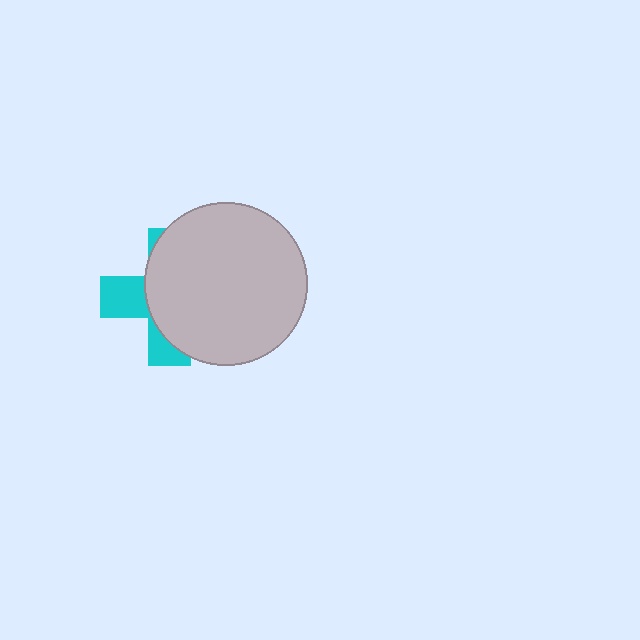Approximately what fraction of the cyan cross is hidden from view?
Roughly 67% of the cyan cross is hidden behind the light gray circle.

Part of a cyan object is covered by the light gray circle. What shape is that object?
It is a cross.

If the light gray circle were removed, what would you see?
You would see the complete cyan cross.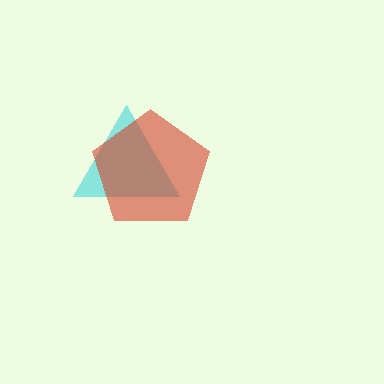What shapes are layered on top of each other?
The layered shapes are: a cyan triangle, a red pentagon.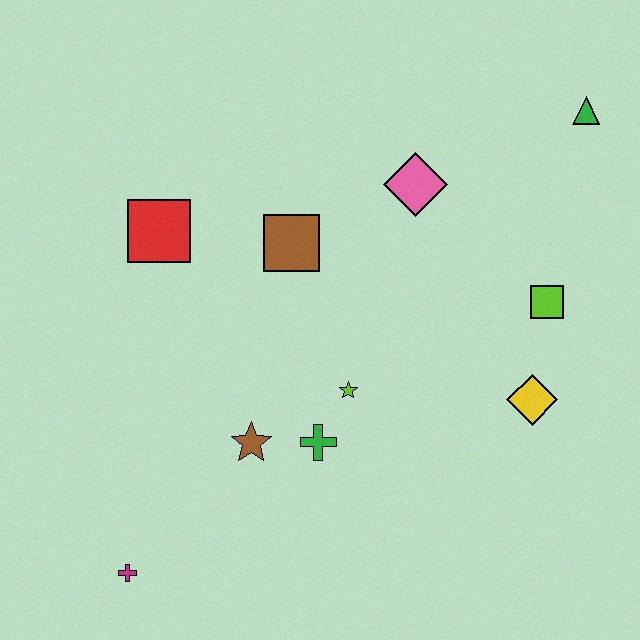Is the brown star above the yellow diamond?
No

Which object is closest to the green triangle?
The pink diamond is closest to the green triangle.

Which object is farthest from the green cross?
The green triangle is farthest from the green cross.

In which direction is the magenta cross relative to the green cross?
The magenta cross is to the left of the green cross.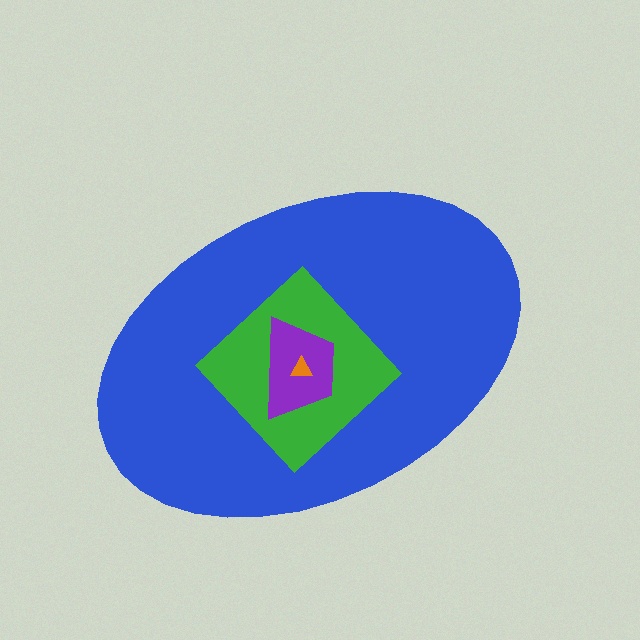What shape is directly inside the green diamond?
The purple trapezoid.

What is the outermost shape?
The blue ellipse.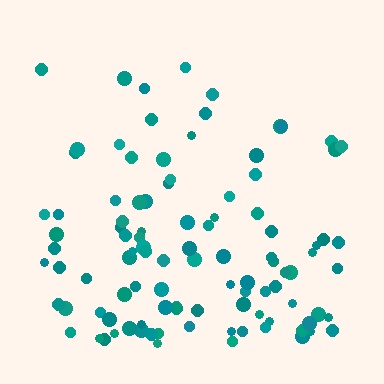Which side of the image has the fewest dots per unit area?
The top.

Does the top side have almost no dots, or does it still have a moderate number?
Still a moderate number, just noticeably fewer than the bottom.